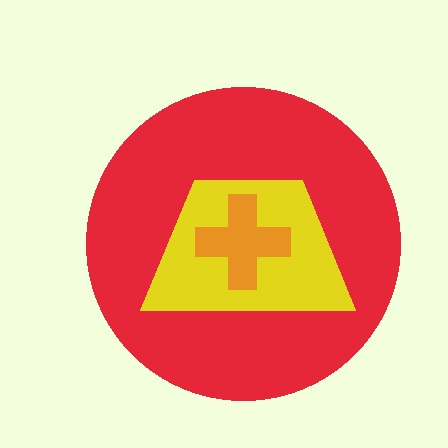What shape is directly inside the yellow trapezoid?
The orange cross.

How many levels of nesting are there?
3.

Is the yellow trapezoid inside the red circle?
Yes.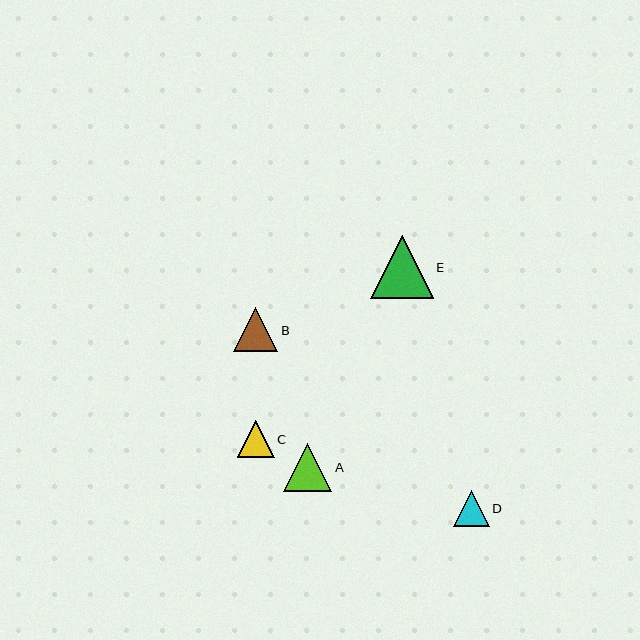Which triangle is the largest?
Triangle E is the largest with a size of approximately 63 pixels.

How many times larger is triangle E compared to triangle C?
Triangle E is approximately 1.7 times the size of triangle C.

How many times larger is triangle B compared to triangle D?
Triangle B is approximately 1.2 times the size of triangle D.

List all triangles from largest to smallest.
From largest to smallest: E, A, B, C, D.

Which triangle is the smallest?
Triangle D is the smallest with a size of approximately 36 pixels.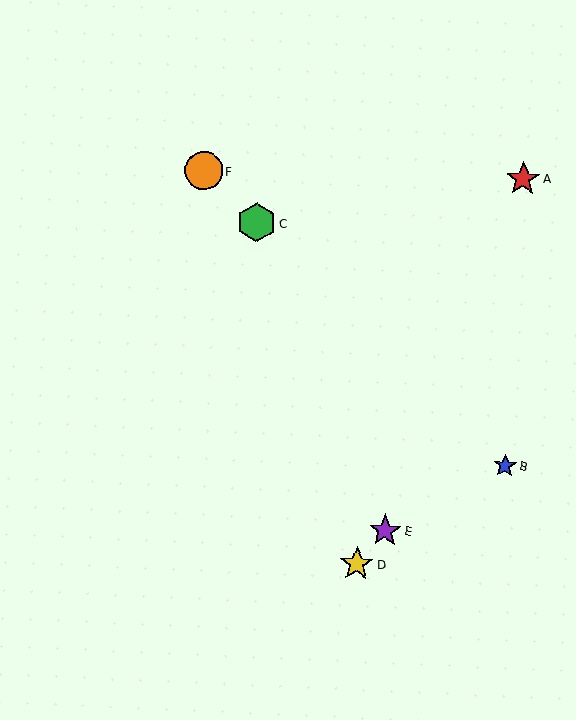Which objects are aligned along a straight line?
Objects B, C, F are aligned along a straight line.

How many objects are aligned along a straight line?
3 objects (B, C, F) are aligned along a straight line.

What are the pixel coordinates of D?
Object D is at (357, 564).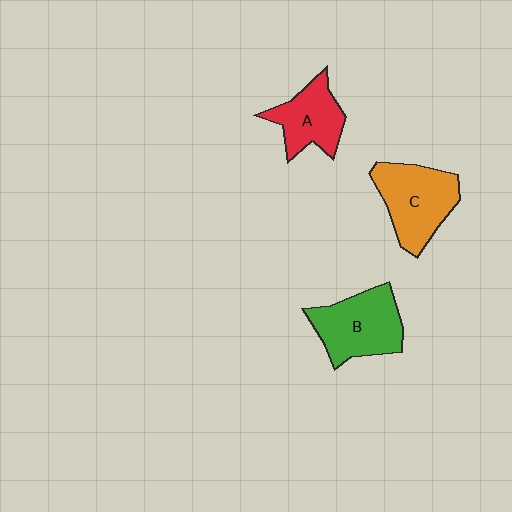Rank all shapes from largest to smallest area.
From largest to smallest: C (orange), B (green), A (red).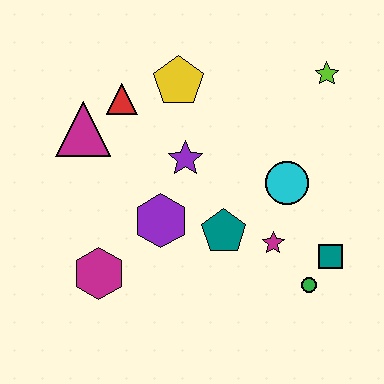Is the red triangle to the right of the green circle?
No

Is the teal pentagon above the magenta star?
Yes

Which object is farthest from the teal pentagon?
The lime star is farthest from the teal pentagon.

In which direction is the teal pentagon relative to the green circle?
The teal pentagon is to the left of the green circle.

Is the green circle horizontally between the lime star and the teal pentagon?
Yes